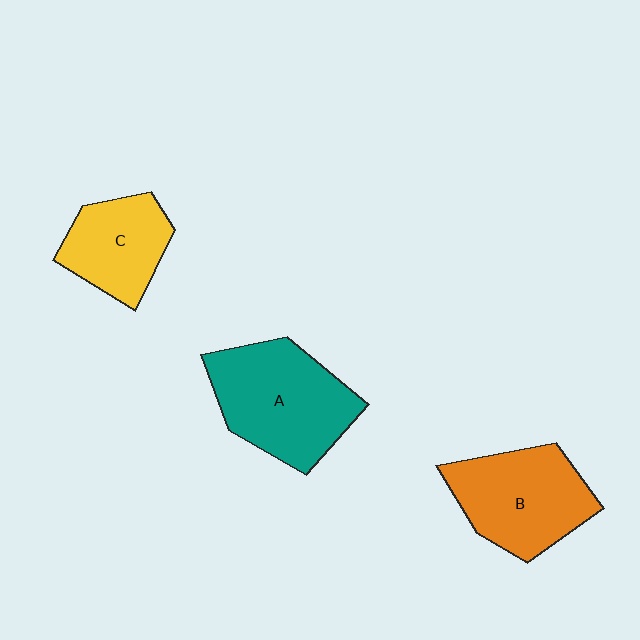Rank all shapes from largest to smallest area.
From largest to smallest: A (teal), B (orange), C (yellow).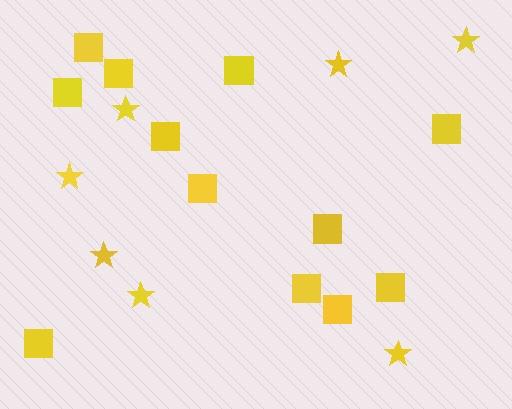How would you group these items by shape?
There are 2 groups: one group of squares (12) and one group of stars (7).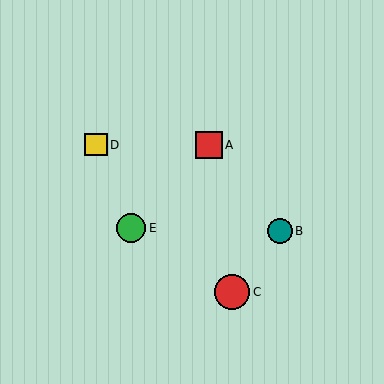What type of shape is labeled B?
Shape B is a teal circle.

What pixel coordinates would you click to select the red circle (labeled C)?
Click at (232, 292) to select the red circle C.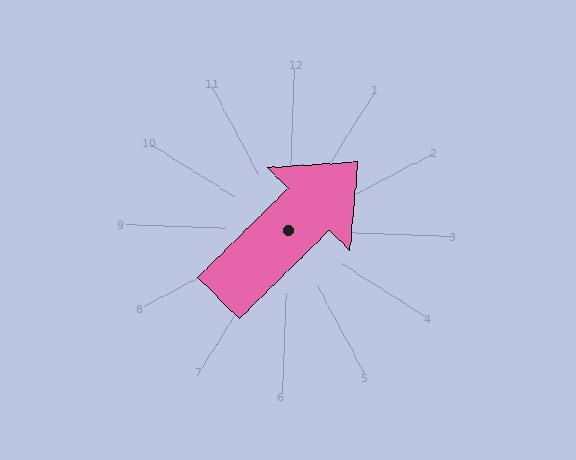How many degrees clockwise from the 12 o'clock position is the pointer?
Approximately 43 degrees.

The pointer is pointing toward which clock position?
Roughly 1 o'clock.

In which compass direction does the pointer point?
Northeast.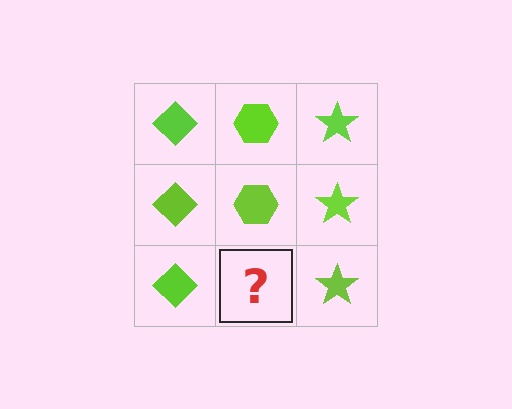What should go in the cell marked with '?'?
The missing cell should contain a lime hexagon.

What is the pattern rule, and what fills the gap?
The rule is that each column has a consistent shape. The gap should be filled with a lime hexagon.